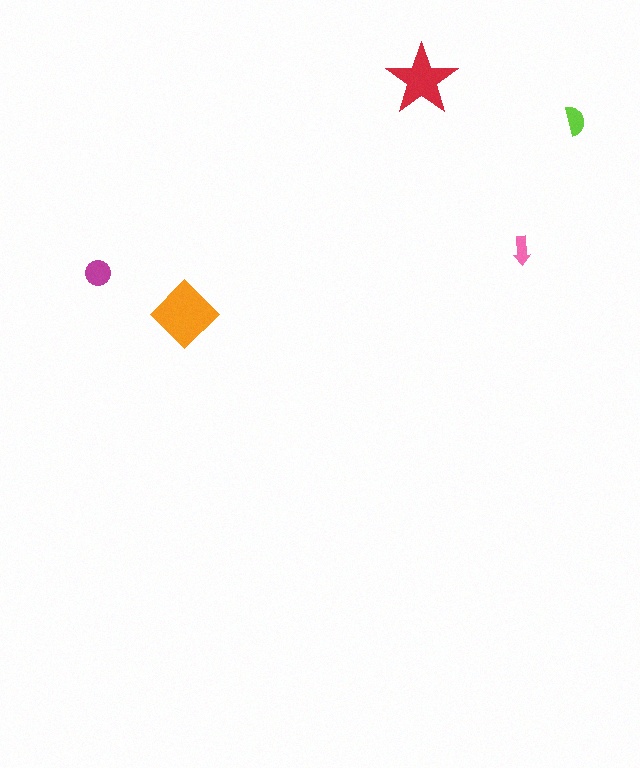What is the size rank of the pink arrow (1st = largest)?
5th.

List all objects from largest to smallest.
The orange diamond, the red star, the magenta circle, the lime semicircle, the pink arrow.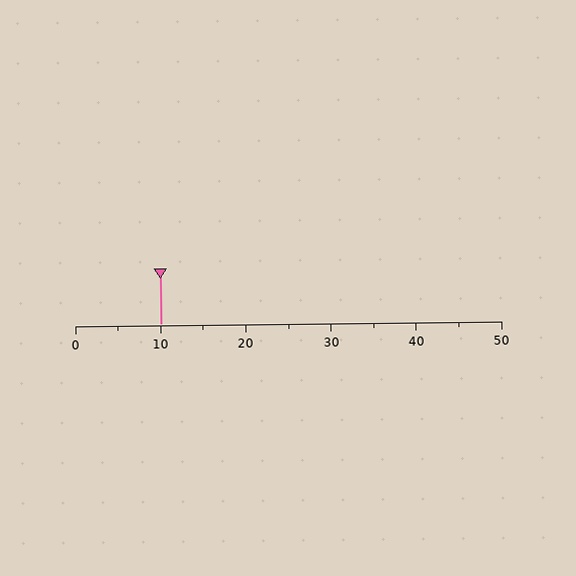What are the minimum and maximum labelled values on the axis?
The axis runs from 0 to 50.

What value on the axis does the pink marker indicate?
The marker indicates approximately 10.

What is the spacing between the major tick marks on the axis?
The major ticks are spaced 10 apart.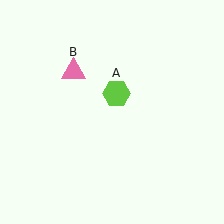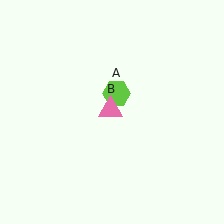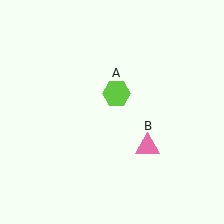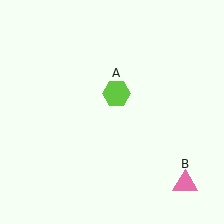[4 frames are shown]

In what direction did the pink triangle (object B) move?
The pink triangle (object B) moved down and to the right.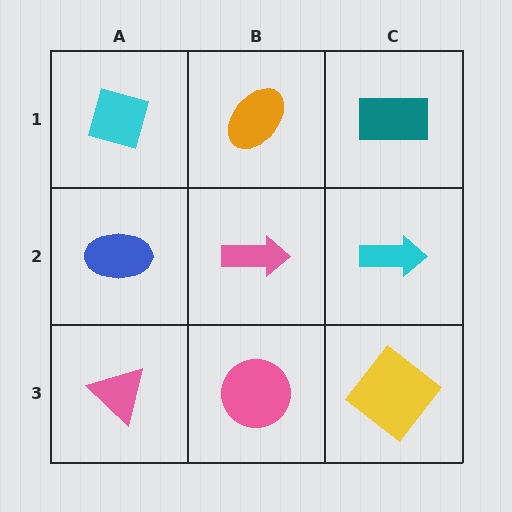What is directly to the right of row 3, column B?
A yellow diamond.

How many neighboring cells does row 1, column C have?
2.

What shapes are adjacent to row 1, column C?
A cyan arrow (row 2, column C), an orange ellipse (row 1, column B).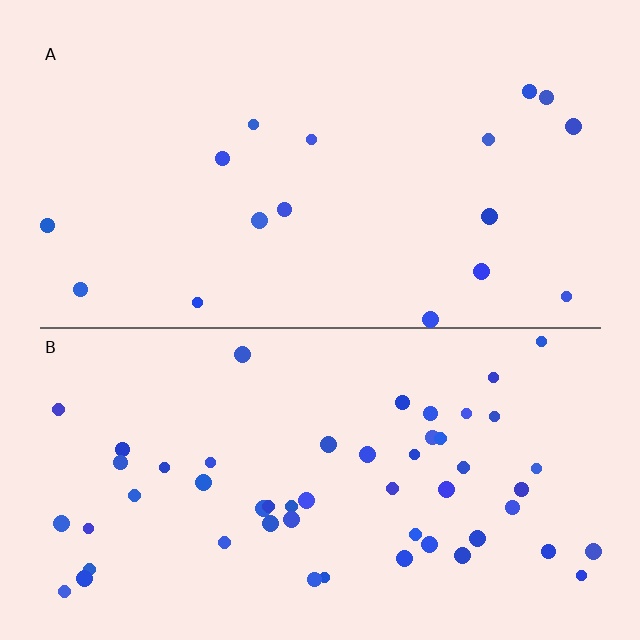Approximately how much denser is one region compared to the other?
Approximately 3.1× — region B over region A.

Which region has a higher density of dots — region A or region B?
B (the bottom).